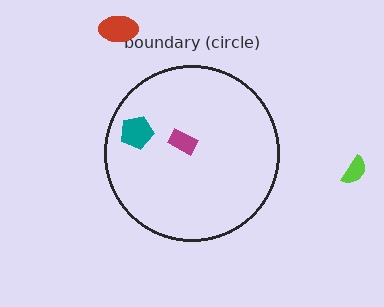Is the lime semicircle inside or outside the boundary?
Outside.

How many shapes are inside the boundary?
2 inside, 2 outside.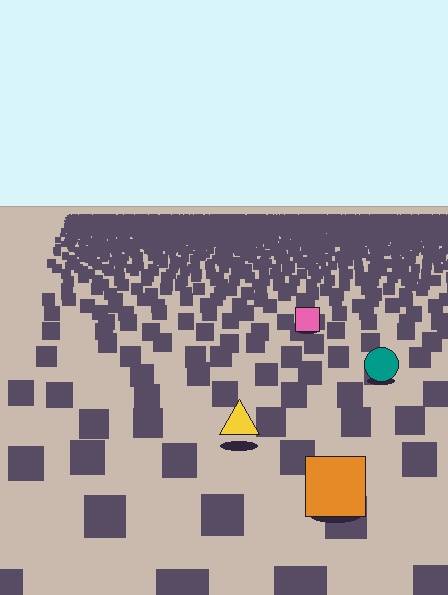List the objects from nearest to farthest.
From nearest to farthest: the orange square, the yellow triangle, the teal circle, the pink square.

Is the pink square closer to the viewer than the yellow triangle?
No. The yellow triangle is closer — you can tell from the texture gradient: the ground texture is coarser near it.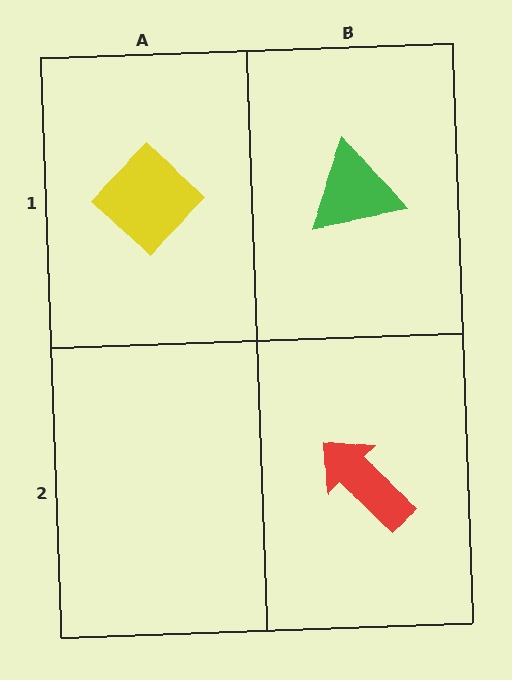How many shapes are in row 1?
2 shapes.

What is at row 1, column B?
A green triangle.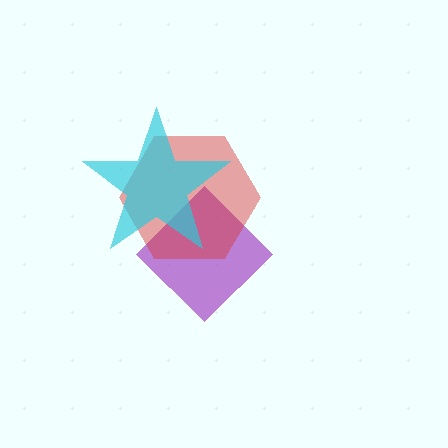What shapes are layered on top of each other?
The layered shapes are: a purple diamond, a red hexagon, a cyan star.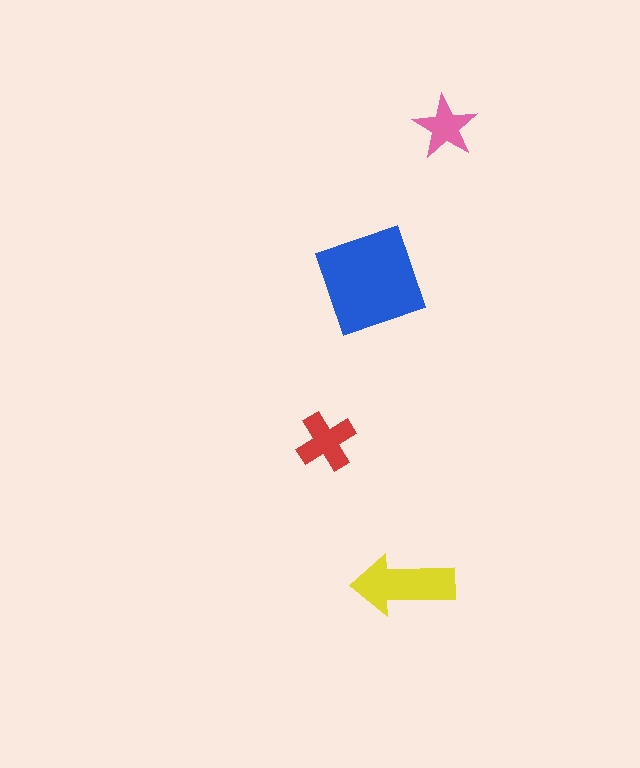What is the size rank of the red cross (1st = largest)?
3rd.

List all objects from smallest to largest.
The pink star, the red cross, the yellow arrow, the blue square.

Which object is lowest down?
The yellow arrow is bottommost.